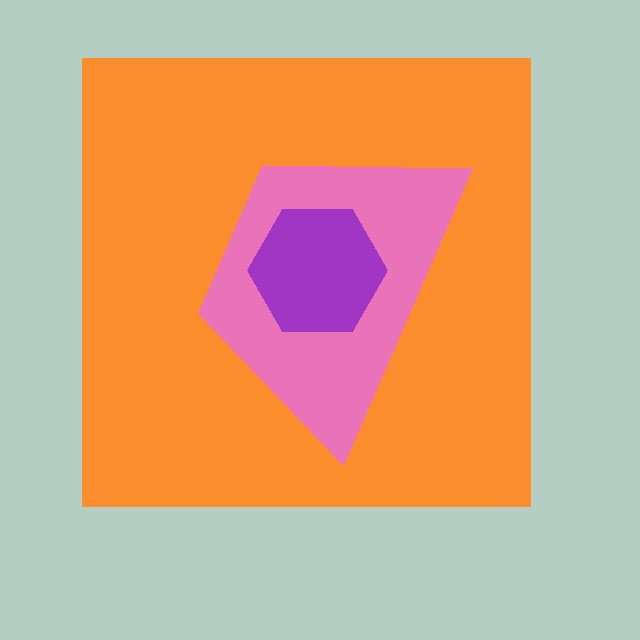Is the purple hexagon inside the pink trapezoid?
Yes.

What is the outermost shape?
The orange square.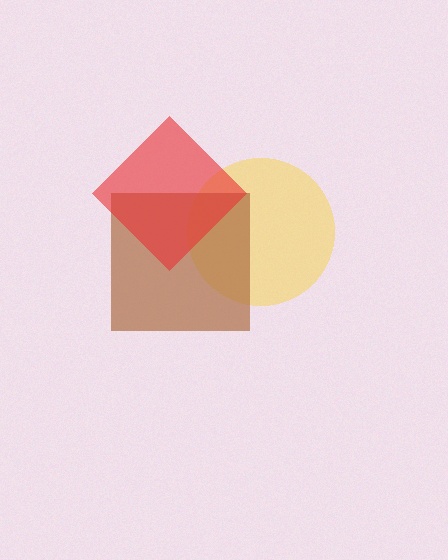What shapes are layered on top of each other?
The layered shapes are: a yellow circle, a brown square, a red diamond.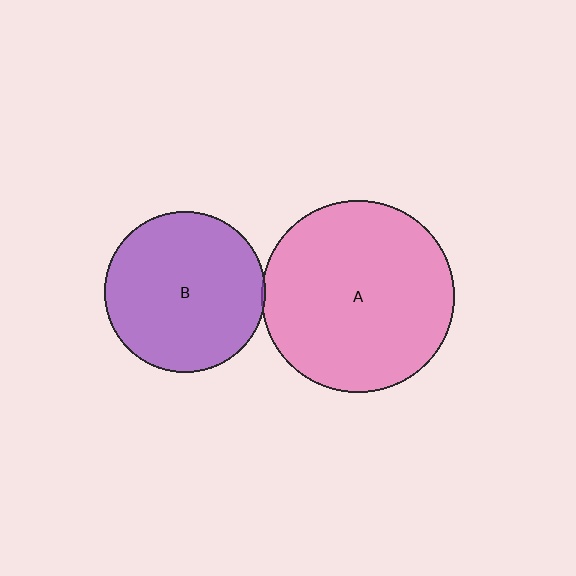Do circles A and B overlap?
Yes.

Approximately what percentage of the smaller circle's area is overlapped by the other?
Approximately 5%.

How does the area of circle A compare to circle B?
Approximately 1.4 times.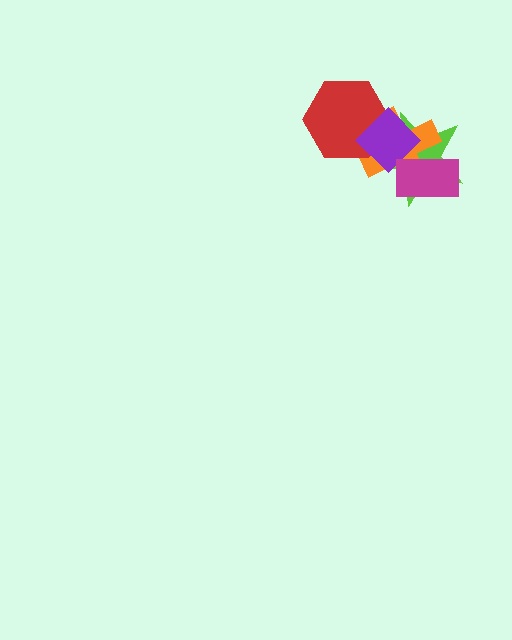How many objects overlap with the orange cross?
4 objects overlap with the orange cross.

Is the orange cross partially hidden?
Yes, it is partially covered by another shape.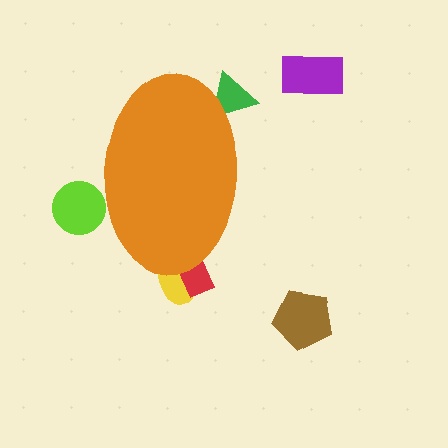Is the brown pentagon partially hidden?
No, the brown pentagon is fully visible.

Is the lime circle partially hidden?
Yes, the lime circle is partially hidden behind the orange ellipse.